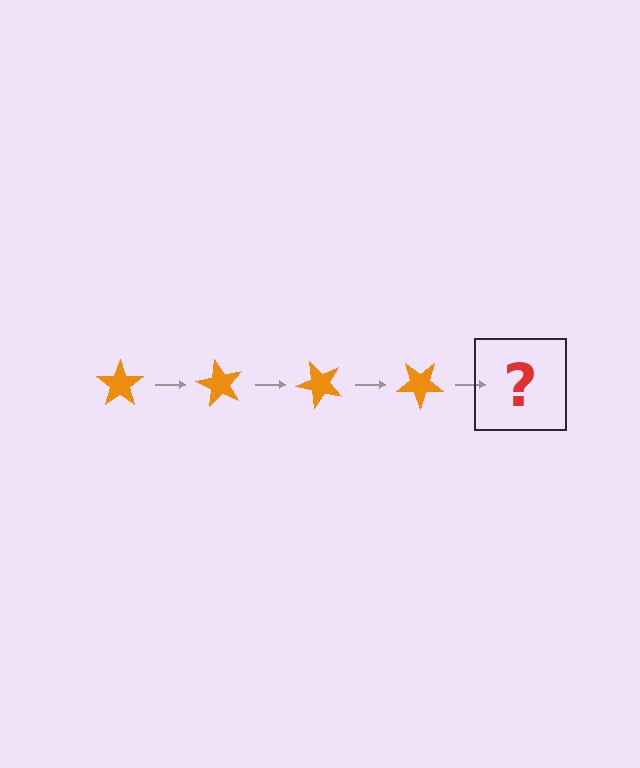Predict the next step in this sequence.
The next step is an orange star rotated 240 degrees.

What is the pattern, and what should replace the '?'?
The pattern is that the star rotates 60 degrees each step. The '?' should be an orange star rotated 240 degrees.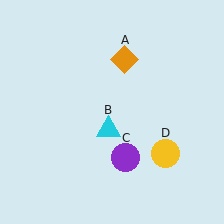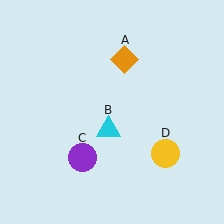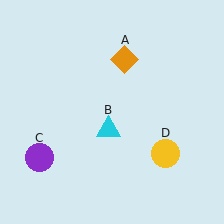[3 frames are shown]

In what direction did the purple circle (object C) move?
The purple circle (object C) moved left.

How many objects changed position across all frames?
1 object changed position: purple circle (object C).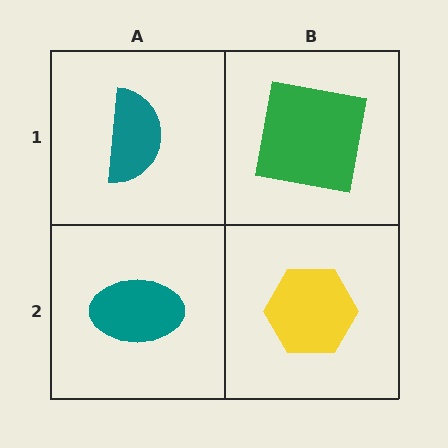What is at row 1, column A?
A teal semicircle.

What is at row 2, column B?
A yellow hexagon.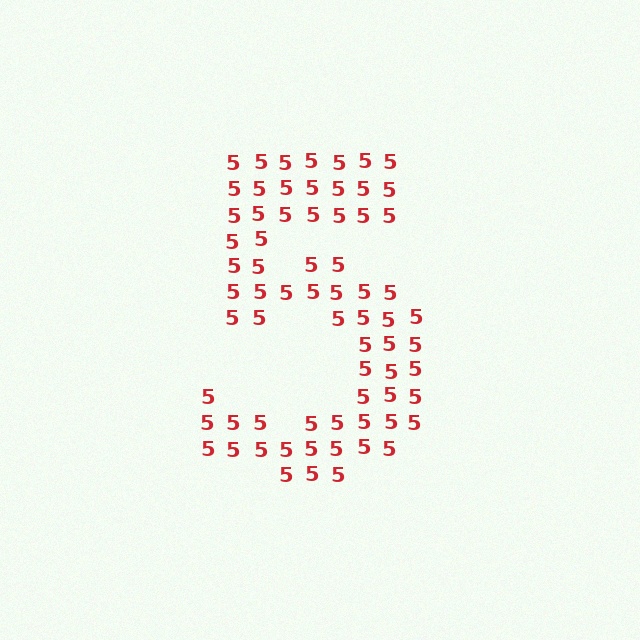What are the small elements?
The small elements are digit 5's.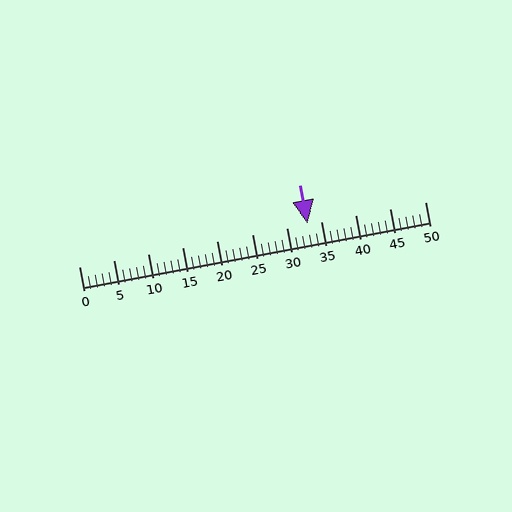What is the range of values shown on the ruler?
The ruler shows values from 0 to 50.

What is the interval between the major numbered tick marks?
The major tick marks are spaced 5 units apart.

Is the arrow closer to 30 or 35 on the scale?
The arrow is closer to 35.